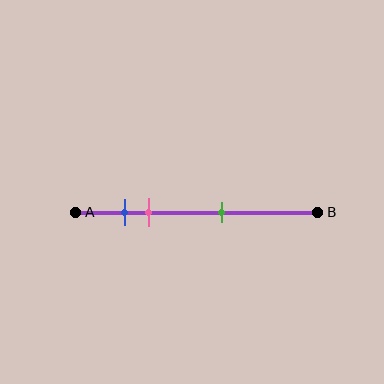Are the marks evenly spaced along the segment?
No, the marks are not evenly spaced.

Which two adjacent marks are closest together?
The blue and pink marks are the closest adjacent pair.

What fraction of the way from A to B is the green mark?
The green mark is approximately 60% (0.6) of the way from A to B.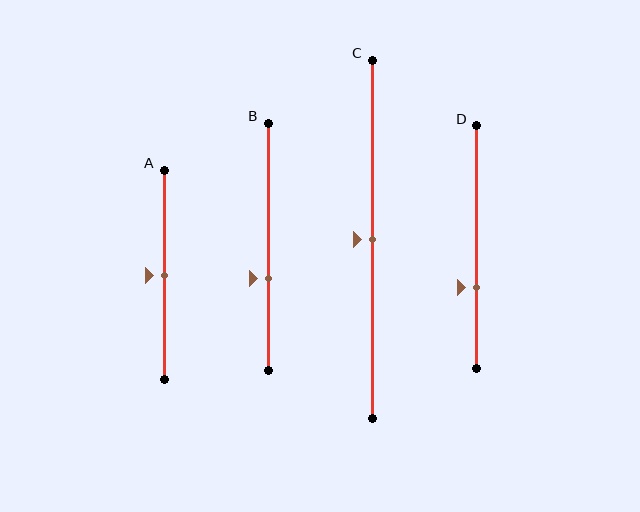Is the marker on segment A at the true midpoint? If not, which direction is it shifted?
Yes, the marker on segment A is at the true midpoint.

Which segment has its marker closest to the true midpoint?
Segment A has its marker closest to the true midpoint.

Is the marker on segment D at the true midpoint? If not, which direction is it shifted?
No, the marker on segment D is shifted downward by about 17% of the segment length.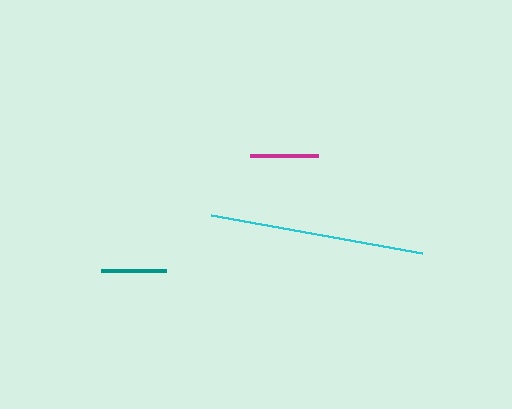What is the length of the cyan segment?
The cyan segment is approximately 214 pixels long.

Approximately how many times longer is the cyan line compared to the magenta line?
The cyan line is approximately 3.2 times the length of the magenta line.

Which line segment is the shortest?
The teal line is the shortest at approximately 65 pixels.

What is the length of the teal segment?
The teal segment is approximately 65 pixels long.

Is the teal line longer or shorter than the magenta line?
The magenta line is longer than the teal line.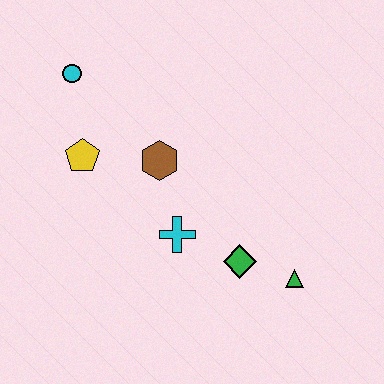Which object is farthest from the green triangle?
The cyan circle is farthest from the green triangle.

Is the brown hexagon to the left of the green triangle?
Yes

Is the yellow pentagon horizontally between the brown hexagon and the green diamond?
No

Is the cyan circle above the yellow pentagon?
Yes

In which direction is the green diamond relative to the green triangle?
The green diamond is to the left of the green triangle.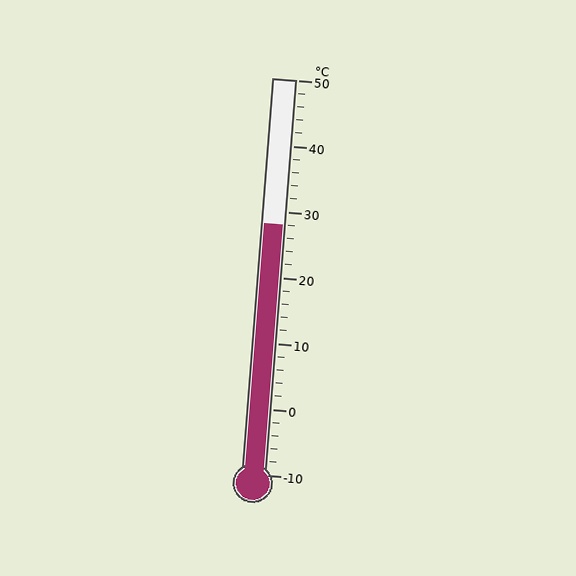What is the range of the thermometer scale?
The thermometer scale ranges from -10°C to 50°C.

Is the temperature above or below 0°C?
The temperature is above 0°C.